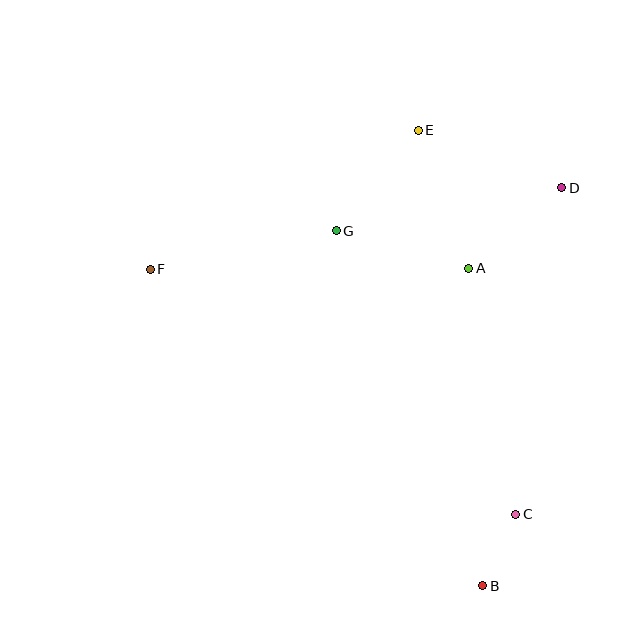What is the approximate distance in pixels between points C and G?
The distance between C and G is approximately 335 pixels.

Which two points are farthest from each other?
Points B and E are farthest from each other.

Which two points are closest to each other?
Points B and C are closest to each other.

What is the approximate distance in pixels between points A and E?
The distance between A and E is approximately 147 pixels.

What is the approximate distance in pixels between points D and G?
The distance between D and G is approximately 230 pixels.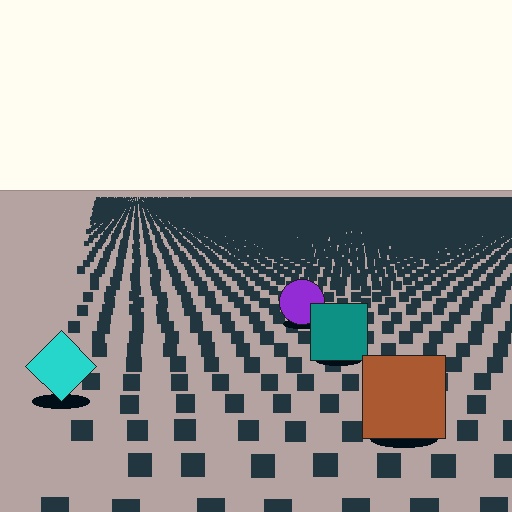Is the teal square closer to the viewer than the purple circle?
Yes. The teal square is closer — you can tell from the texture gradient: the ground texture is coarser near it.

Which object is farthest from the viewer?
The purple circle is farthest from the viewer. It appears smaller and the ground texture around it is denser.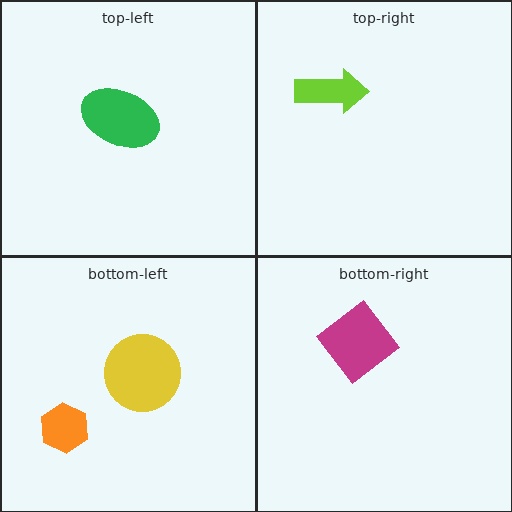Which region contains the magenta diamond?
The bottom-right region.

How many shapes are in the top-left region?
1.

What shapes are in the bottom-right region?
The magenta diamond.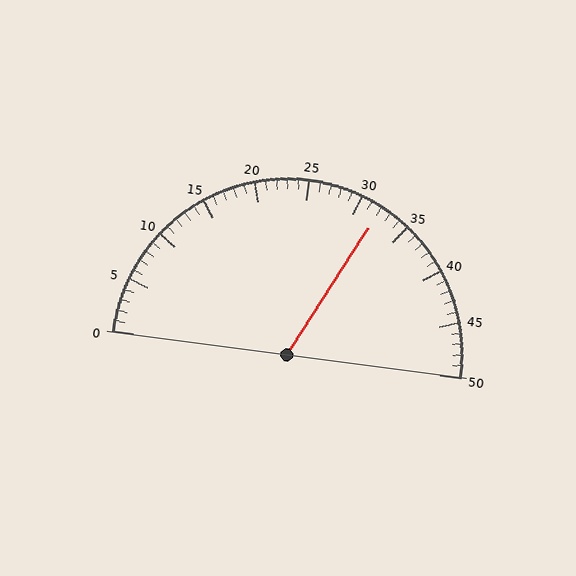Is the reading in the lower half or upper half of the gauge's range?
The reading is in the upper half of the range (0 to 50).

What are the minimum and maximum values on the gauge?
The gauge ranges from 0 to 50.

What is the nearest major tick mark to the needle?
The nearest major tick mark is 30.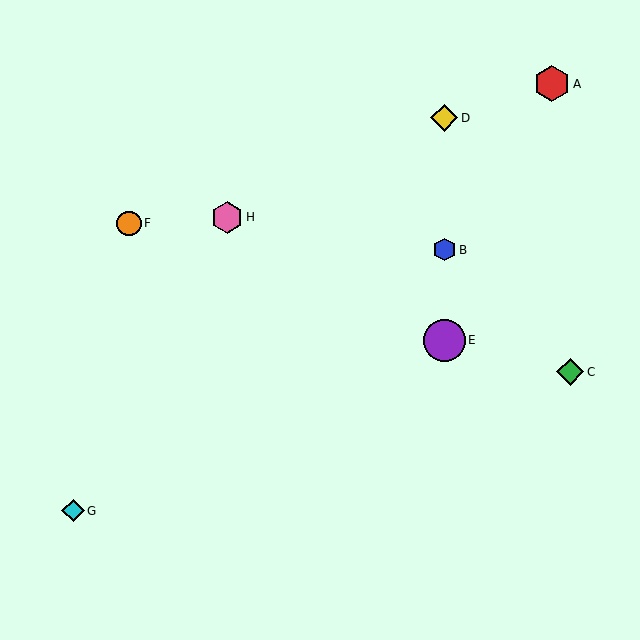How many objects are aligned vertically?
3 objects (B, D, E) are aligned vertically.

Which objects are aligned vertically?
Objects B, D, E are aligned vertically.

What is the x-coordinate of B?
Object B is at x≈444.